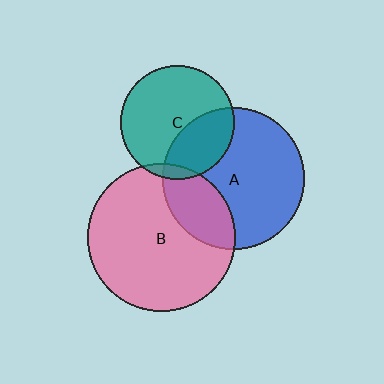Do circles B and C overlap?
Yes.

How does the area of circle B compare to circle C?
Approximately 1.7 times.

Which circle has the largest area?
Circle B (pink).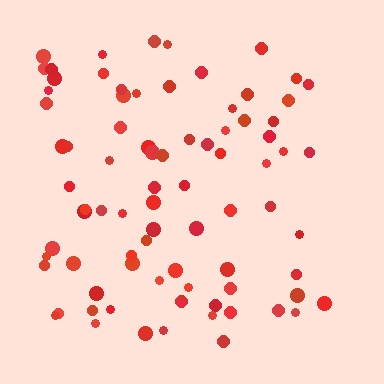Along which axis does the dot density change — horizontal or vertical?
Horizontal.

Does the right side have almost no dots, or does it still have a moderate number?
Still a moderate number, just noticeably fewer than the left.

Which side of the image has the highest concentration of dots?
The left.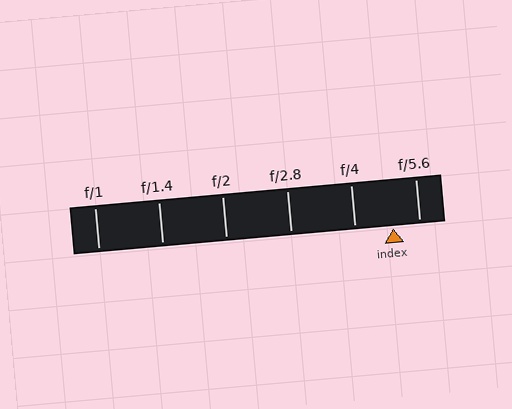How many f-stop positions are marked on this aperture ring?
There are 6 f-stop positions marked.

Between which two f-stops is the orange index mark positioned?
The index mark is between f/4 and f/5.6.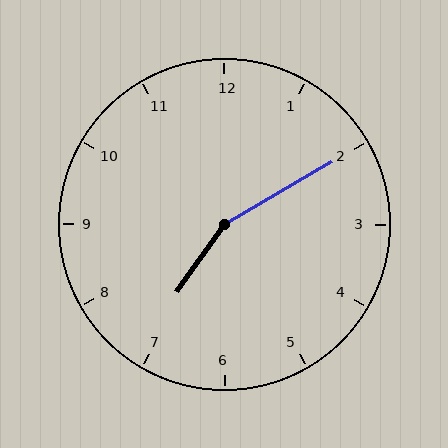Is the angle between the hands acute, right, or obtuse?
It is obtuse.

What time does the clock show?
7:10.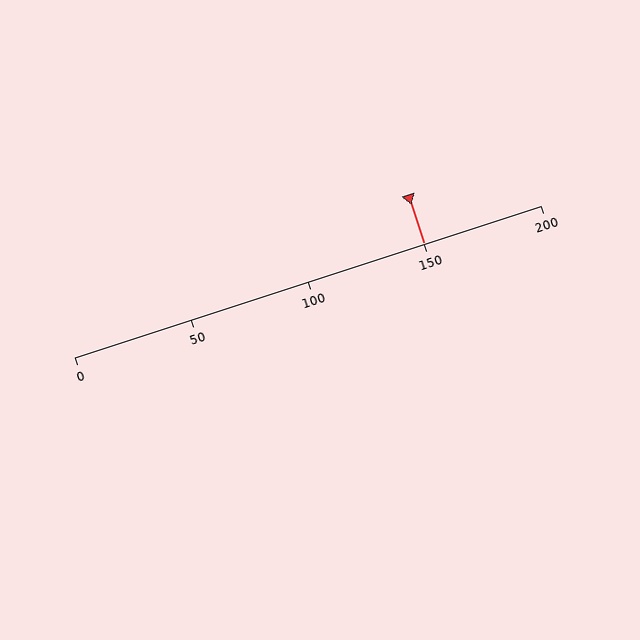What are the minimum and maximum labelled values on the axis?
The axis runs from 0 to 200.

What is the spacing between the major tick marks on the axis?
The major ticks are spaced 50 apart.